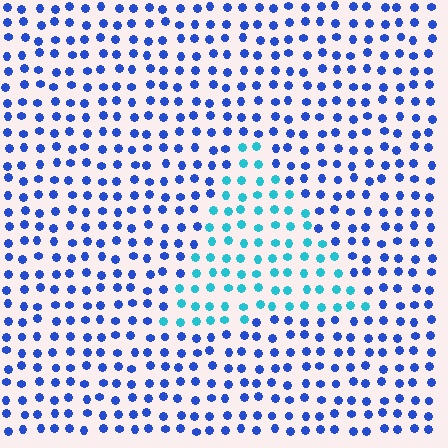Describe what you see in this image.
The image is filled with small blue elements in a uniform arrangement. A triangle-shaped region is visible where the elements are tinted to a slightly different hue, forming a subtle color boundary.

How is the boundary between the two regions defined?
The boundary is defined purely by a slight shift in hue (about 42 degrees). Spacing, size, and orientation are identical on both sides.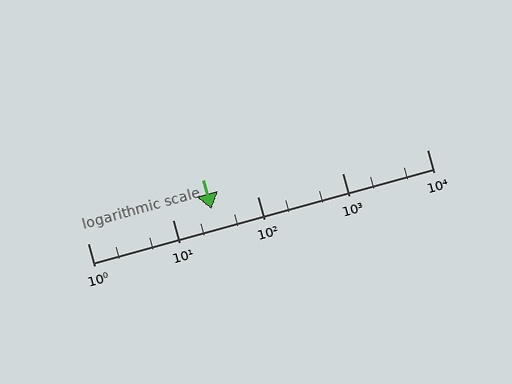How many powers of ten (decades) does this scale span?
The scale spans 4 decades, from 1 to 10000.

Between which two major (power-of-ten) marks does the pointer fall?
The pointer is between 10 and 100.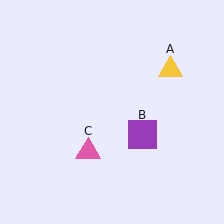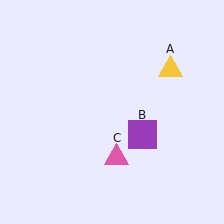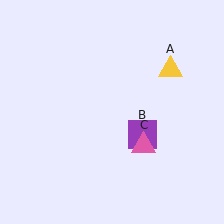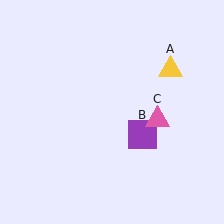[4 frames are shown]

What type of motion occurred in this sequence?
The pink triangle (object C) rotated counterclockwise around the center of the scene.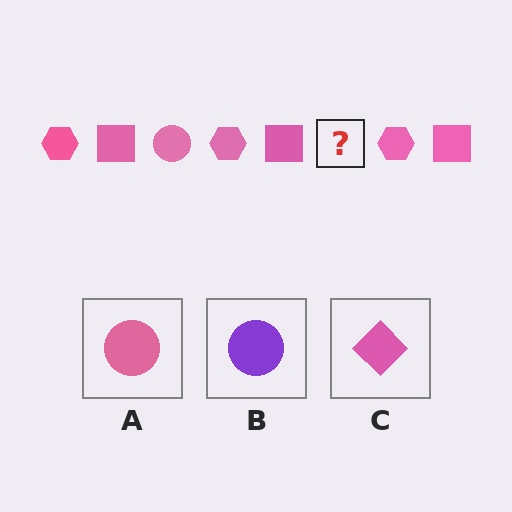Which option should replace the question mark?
Option A.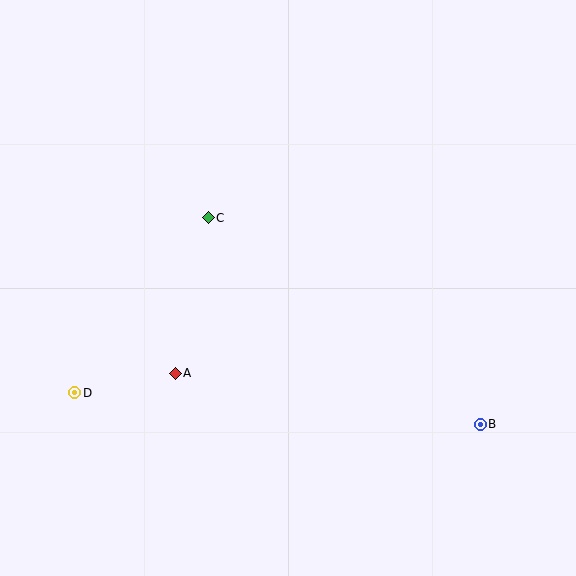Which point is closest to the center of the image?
Point C at (208, 218) is closest to the center.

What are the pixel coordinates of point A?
Point A is at (175, 373).